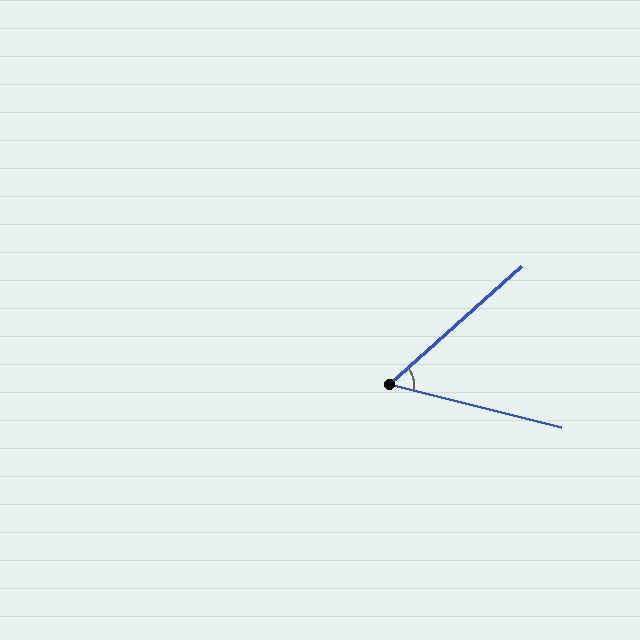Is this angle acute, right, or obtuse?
It is acute.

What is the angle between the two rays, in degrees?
Approximately 56 degrees.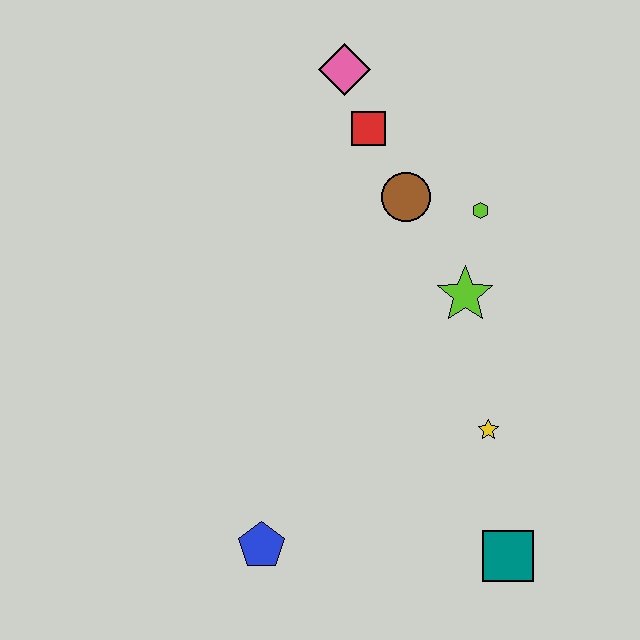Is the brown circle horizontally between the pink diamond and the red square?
No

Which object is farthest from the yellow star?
The pink diamond is farthest from the yellow star.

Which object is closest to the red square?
The pink diamond is closest to the red square.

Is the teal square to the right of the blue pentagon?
Yes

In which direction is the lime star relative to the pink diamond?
The lime star is below the pink diamond.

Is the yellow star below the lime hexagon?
Yes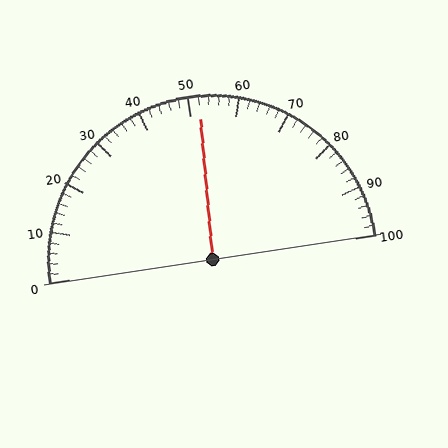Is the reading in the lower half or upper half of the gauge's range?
The reading is in the upper half of the range (0 to 100).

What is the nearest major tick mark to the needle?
The nearest major tick mark is 50.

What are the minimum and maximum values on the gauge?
The gauge ranges from 0 to 100.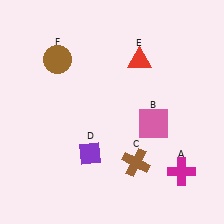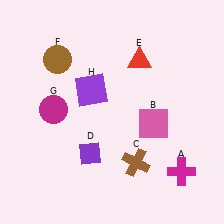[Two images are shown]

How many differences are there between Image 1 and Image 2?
There are 2 differences between the two images.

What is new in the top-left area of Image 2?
A purple square (H) was added in the top-left area of Image 2.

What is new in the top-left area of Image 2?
A magenta circle (G) was added in the top-left area of Image 2.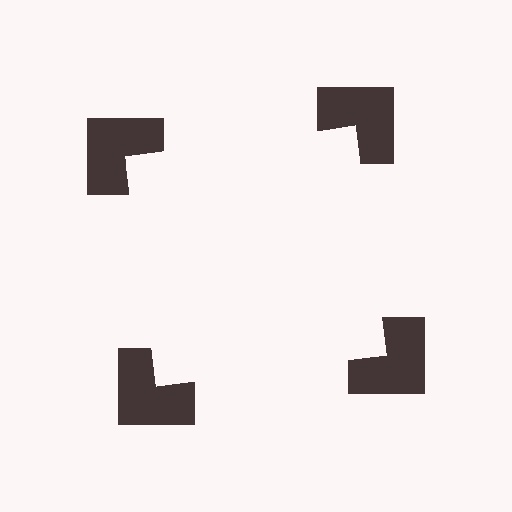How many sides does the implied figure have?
4 sides.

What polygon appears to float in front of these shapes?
An illusory square — its edges are inferred from the aligned wedge cuts in the notched squares, not physically drawn.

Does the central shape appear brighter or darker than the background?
It typically appears slightly brighter than the background, even though no actual brightness change is drawn.